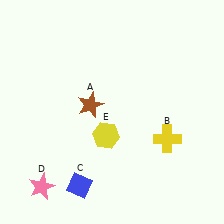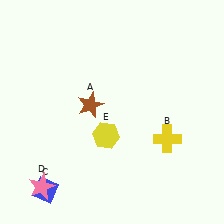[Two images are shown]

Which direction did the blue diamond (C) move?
The blue diamond (C) moved left.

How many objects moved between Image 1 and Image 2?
1 object moved between the two images.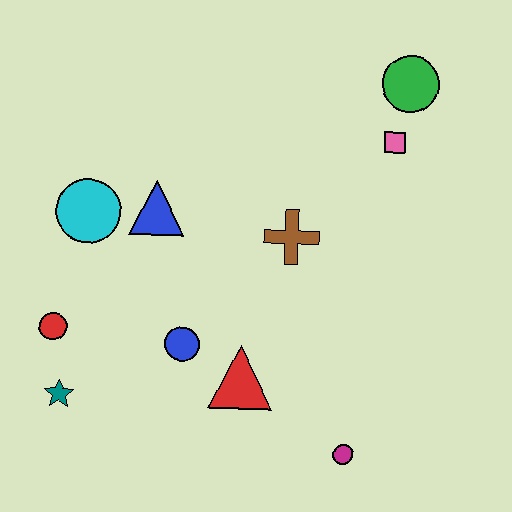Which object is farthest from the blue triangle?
The magenta circle is farthest from the blue triangle.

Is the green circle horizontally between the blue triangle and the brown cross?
No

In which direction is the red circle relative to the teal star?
The red circle is above the teal star.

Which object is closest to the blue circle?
The red triangle is closest to the blue circle.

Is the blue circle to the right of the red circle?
Yes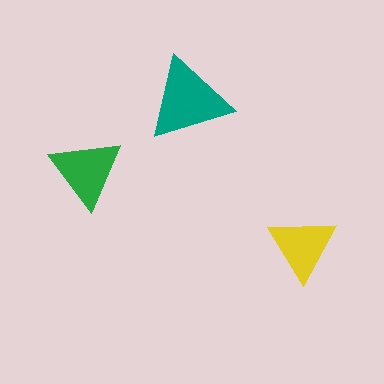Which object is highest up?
The teal triangle is topmost.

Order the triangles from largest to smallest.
the teal one, the green one, the yellow one.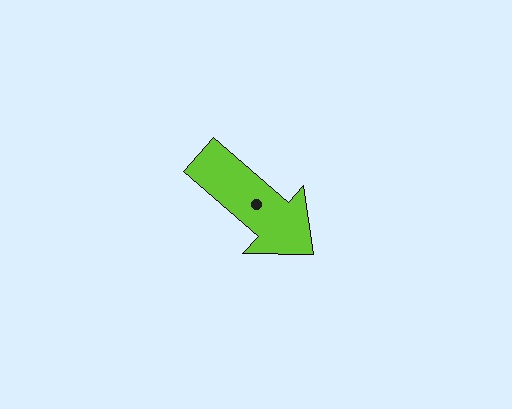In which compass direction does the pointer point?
Southeast.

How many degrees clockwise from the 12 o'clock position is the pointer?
Approximately 131 degrees.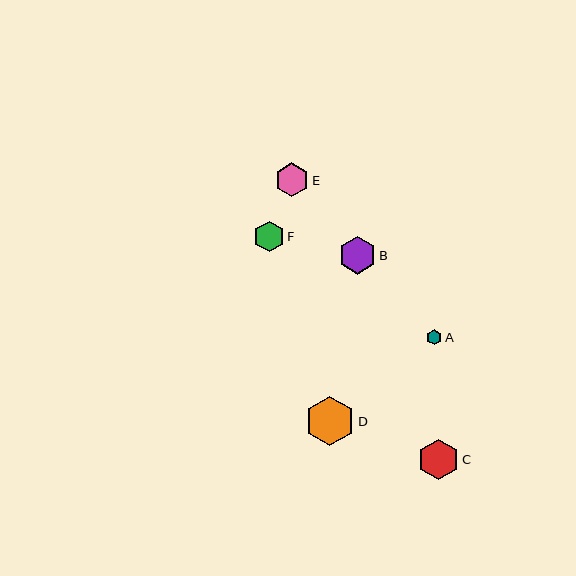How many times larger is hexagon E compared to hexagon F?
Hexagon E is approximately 1.1 times the size of hexagon F.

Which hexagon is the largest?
Hexagon D is the largest with a size of approximately 49 pixels.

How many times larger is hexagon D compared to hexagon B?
Hexagon D is approximately 1.3 times the size of hexagon B.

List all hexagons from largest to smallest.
From largest to smallest: D, C, B, E, F, A.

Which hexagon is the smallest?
Hexagon A is the smallest with a size of approximately 15 pixels.